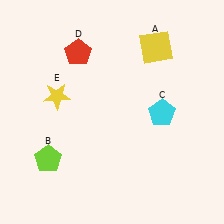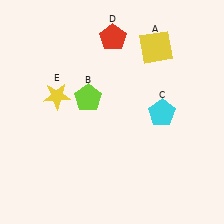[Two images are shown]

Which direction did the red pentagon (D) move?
The red pentagon (D) moved right.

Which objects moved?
The objects that moved are: the lime pentagon (B), the red pentagon (D).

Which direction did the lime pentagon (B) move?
The lime pentagon (B) moved up.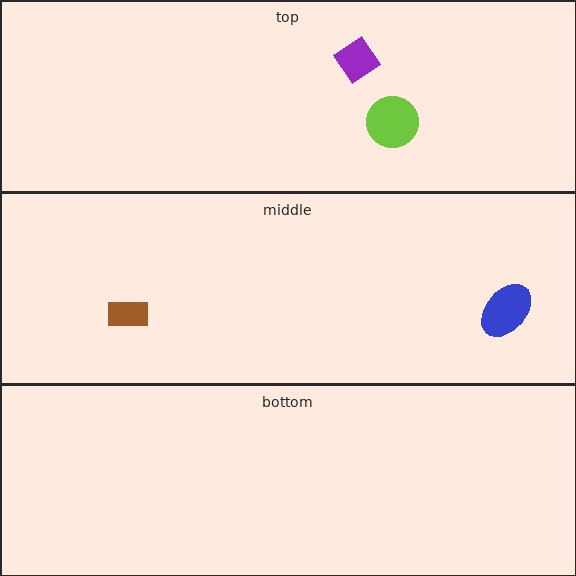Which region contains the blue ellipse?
The middle region.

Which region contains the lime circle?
The top region.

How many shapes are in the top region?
2.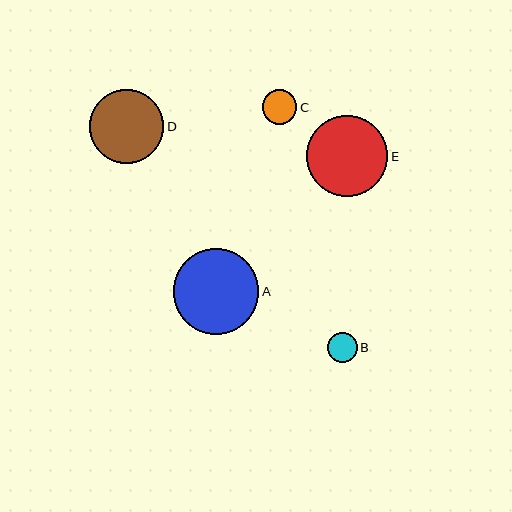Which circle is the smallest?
Circle B is the smallest with a size of approximately 30 pixels.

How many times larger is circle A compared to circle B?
Circle A is approximately 2.9 times the size of circle B.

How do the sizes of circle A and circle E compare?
Circle A and circle E are approximately the same size.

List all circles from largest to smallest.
From largest to smallest: A, E, D, C, B.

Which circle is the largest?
Circle A is the largest with a size of approximately 85 pixels.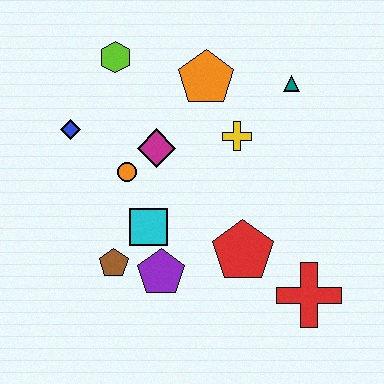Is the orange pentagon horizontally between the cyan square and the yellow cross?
Yes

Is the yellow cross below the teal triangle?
Yes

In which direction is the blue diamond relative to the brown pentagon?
The blue diamond is above the brown pentagon.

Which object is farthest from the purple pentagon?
The teal triangle is farthest from the purple pentagon.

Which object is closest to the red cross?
The red pentagon is closest to the red cross.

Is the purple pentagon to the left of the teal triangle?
Yes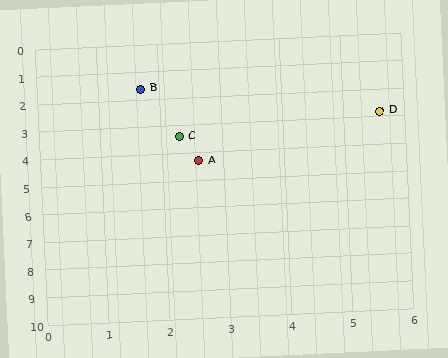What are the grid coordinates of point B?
Point B is at approximately (1.7, 1.6).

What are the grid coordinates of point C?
Point C is at approximately (2.3, 3.4).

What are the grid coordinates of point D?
Point D is at approximately (5.6, 2.8).